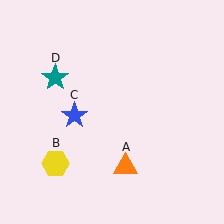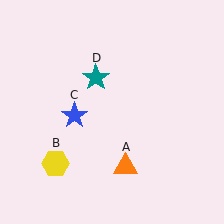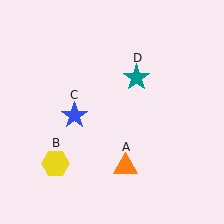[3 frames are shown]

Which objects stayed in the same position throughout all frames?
Orange triangle (object A) and yellow hexagon (object B) and blue star (object C) remained stationary.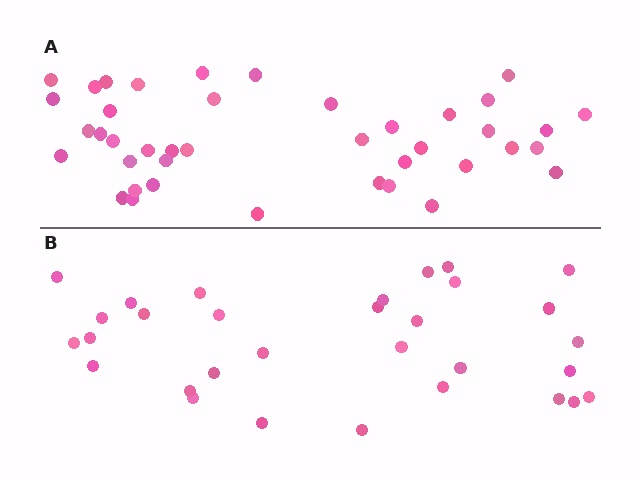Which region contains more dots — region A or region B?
Region A (the top region) has more dots.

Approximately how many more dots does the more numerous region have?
Region A has roughly 10 or so more dots than region B.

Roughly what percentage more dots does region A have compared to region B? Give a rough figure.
About 30% more.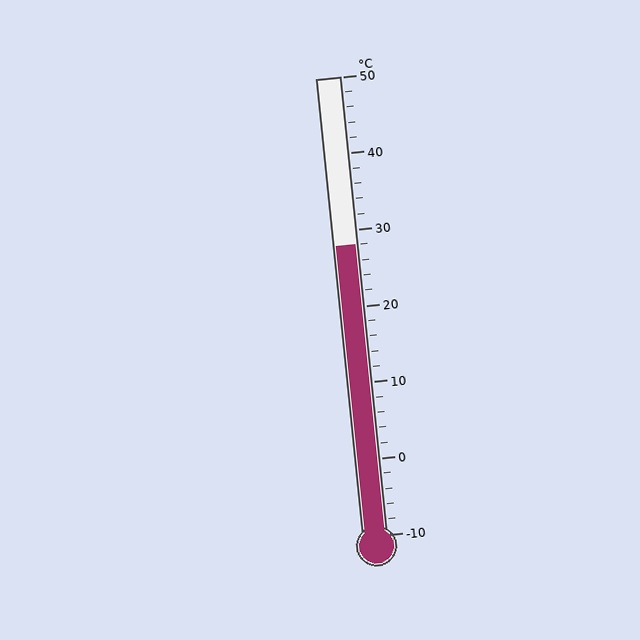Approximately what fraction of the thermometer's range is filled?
The thermometer is filled to approximately 65% of its range.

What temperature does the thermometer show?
The thermometer shows approximately 28°C.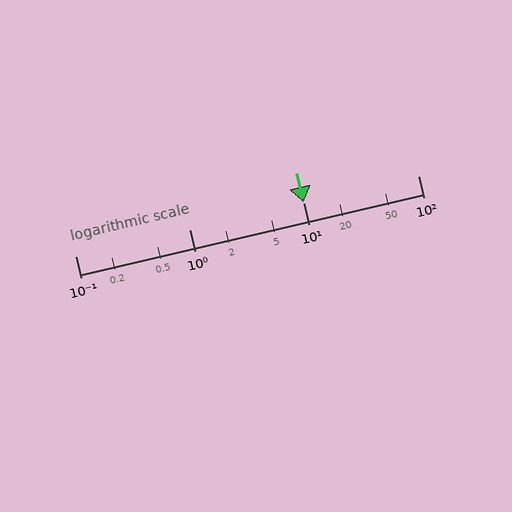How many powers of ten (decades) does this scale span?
The scale spans 3 decades, from 0.1 to 100.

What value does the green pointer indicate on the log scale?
The pointer indicates approximately 10.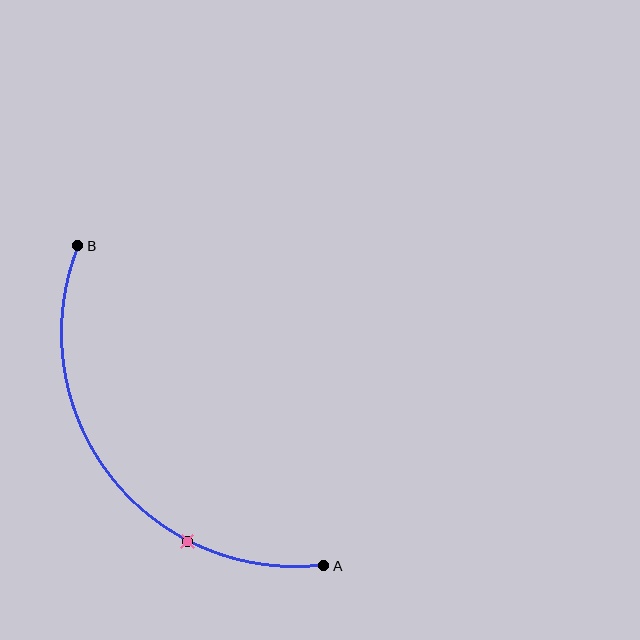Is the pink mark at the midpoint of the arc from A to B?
No. The pink mark lies on the arc but is closer to endpoint A. The arc midpoint would be at the point on the curve equidistant along the arc from both A and B.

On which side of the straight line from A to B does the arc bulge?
The arc bulges below and to the left of the straight line connecting A and B.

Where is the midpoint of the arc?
The arc midpoint is the point on the curve farthest from the straight line joining A and B. It sits below and to the left of that line.